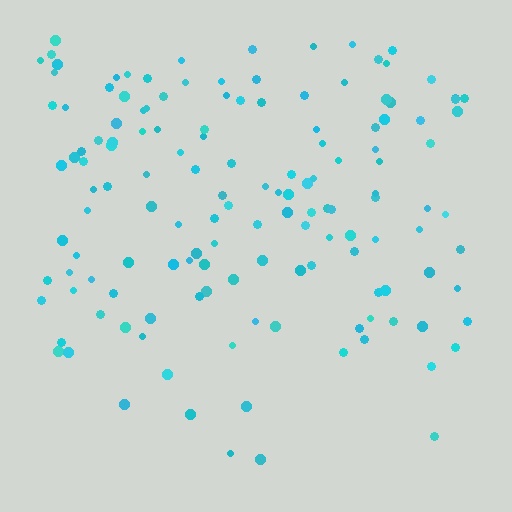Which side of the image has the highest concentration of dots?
The top.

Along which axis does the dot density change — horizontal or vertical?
Vertical.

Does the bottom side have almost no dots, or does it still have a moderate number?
Still a moderate number, just noticeably fewer than the top.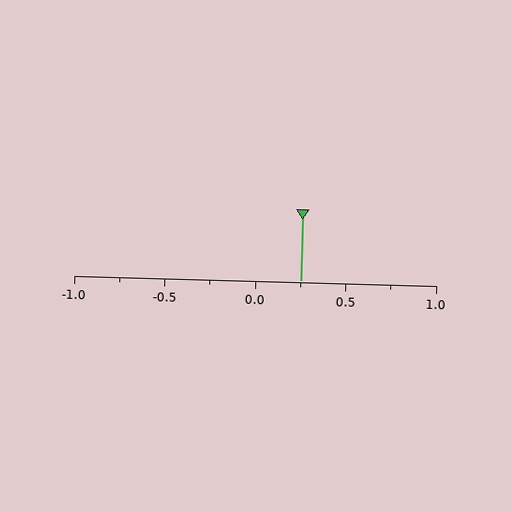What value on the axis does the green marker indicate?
The marker indicates approximately 0.25.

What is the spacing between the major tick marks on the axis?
The major ticks are spaced 0.5 apart.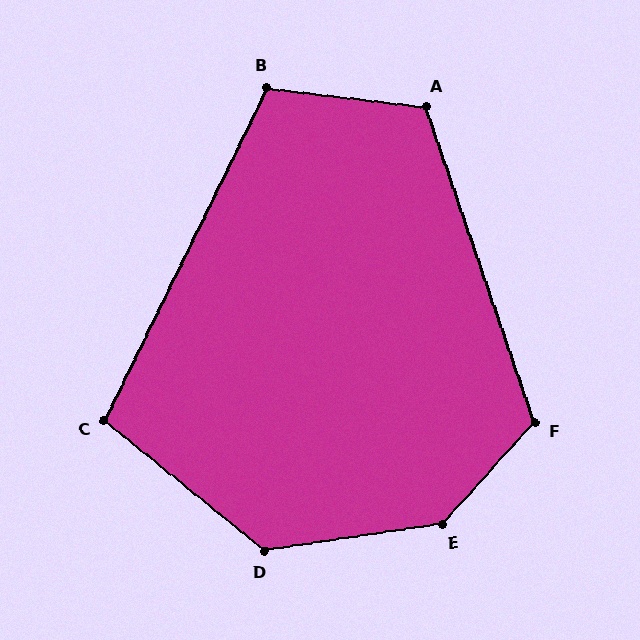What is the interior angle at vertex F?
Approximately 119 degrees (obtuse).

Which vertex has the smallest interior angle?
C, at approximately 103 degrees.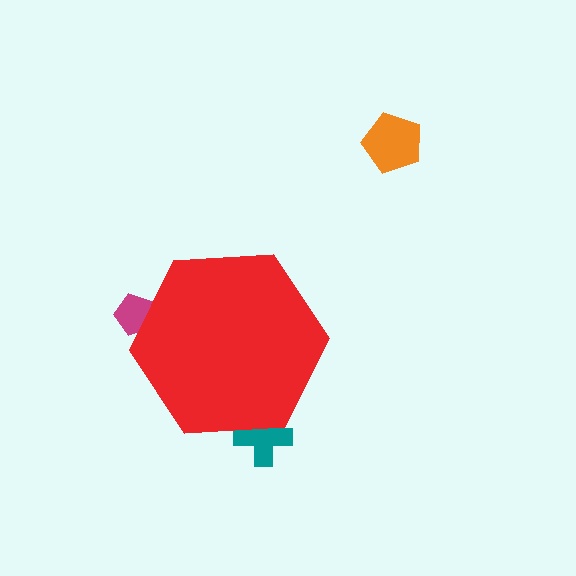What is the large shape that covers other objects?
A red hexagon.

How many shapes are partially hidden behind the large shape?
2 shapes are partially hidden.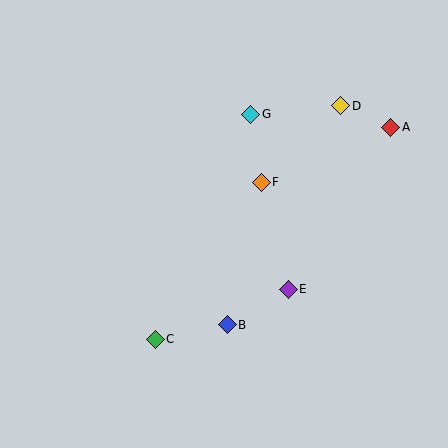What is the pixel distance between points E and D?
The distance between E and D is 191 pixels.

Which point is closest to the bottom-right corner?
Point E is closest to the bottom-right corner.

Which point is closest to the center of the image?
Point F at (261, 182) is closest to the center.